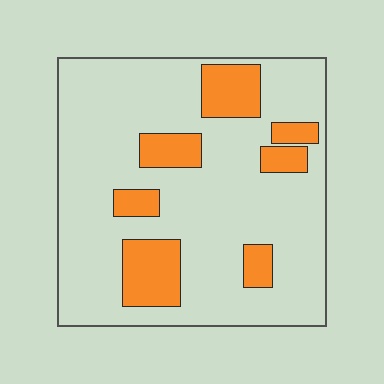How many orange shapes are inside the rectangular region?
7.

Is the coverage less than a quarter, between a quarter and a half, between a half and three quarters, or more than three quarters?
Less than a quarter.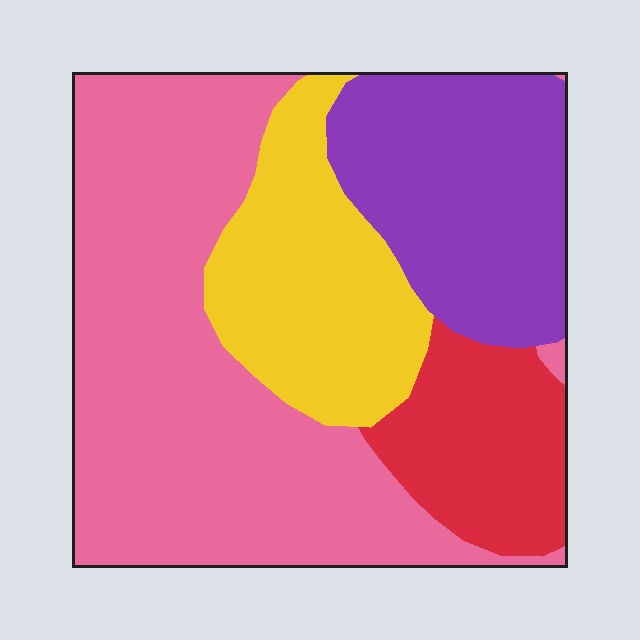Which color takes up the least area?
Red, at roughly 15%.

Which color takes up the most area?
Pink, at roughly 45%.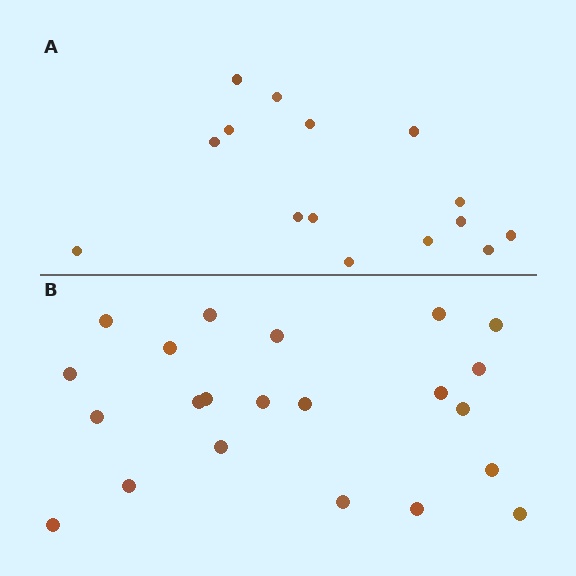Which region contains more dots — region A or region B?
Region B (the bottom region) has more dots.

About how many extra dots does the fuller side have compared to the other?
Region B has roughly 8 or so more dots than region A.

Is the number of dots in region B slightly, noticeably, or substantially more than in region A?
Region B has substantially more. The ratio is roughly 1.5 to 1.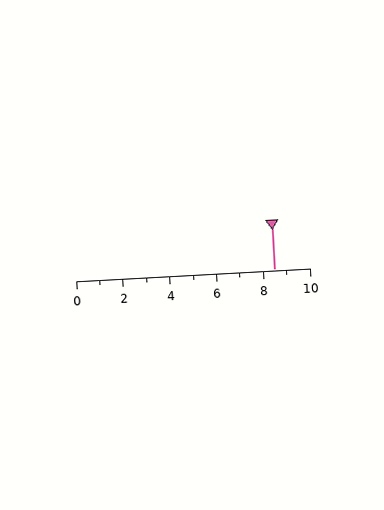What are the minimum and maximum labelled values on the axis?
The axis runs from 0 to 10.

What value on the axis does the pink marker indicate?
The marker indicates approximately 8.5.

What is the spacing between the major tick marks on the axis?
The major ticks are spaced 2 apart.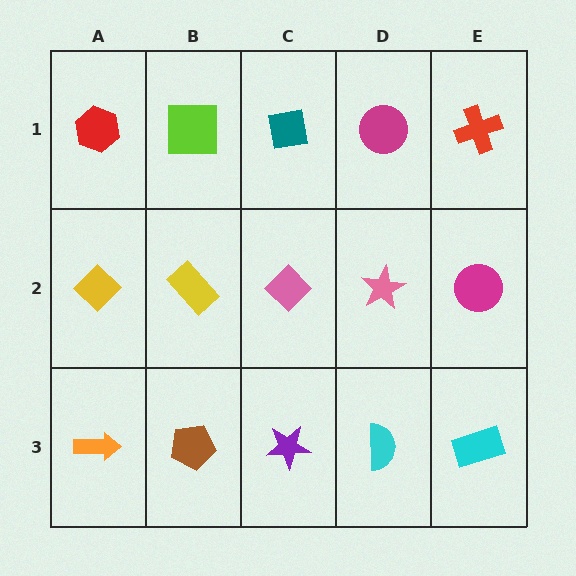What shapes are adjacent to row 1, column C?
A pink diamond (row 2, column C), a lime square (row 1, column B), a magenta circle (row 1, column D).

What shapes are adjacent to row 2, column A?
A red hexagon (row 1, column A), an orange arrow (row 3, column A), a yellow rectangle (row 2, column B).